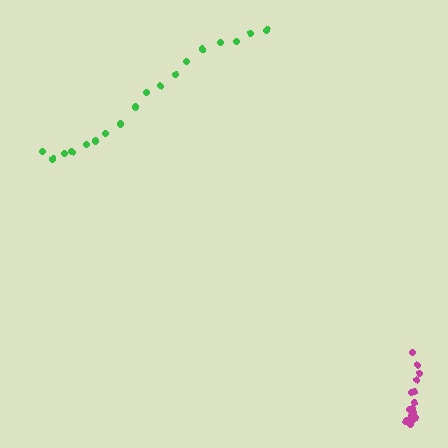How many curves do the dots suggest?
There are 2 distinct paths.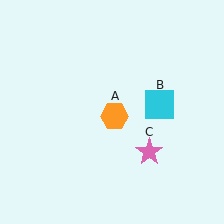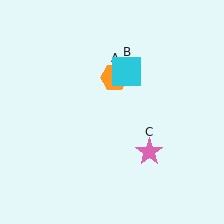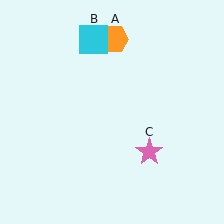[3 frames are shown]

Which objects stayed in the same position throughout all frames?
Pink star (object C) remained stationary.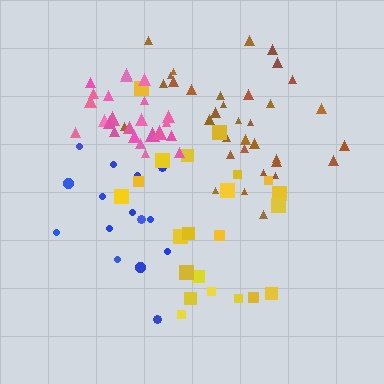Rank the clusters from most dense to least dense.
pink, blue, brown, yellow.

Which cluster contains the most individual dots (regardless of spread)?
Brown (35).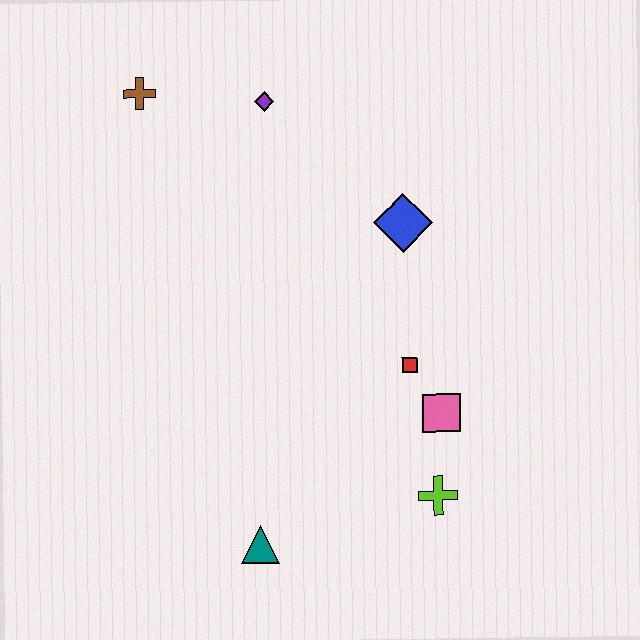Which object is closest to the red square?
The pink square is closest to the red square.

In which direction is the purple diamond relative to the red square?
The purple diamond is above the red square.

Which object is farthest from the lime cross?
The brown cross is farthest from the lime cross.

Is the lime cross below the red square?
Yes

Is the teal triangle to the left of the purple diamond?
Yes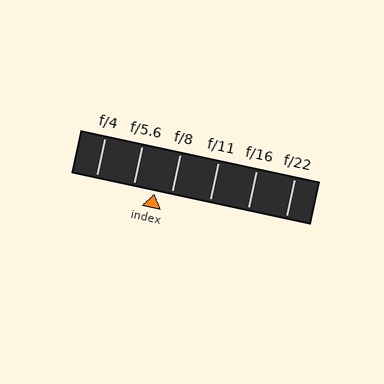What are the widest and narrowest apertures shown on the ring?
The widest aperture shown is f/4 and the narrowest is f/22.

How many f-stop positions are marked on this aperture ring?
There are 6 f-stop positions marked.